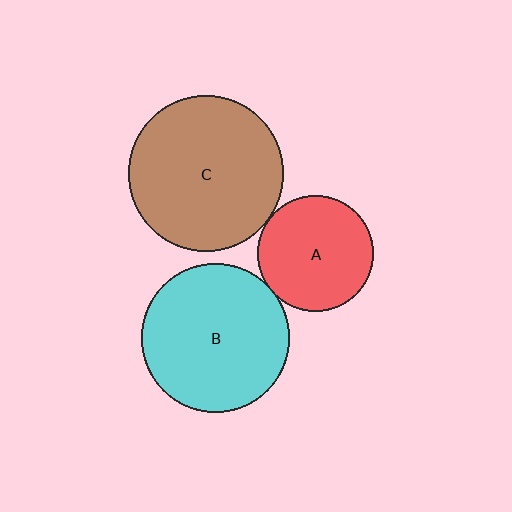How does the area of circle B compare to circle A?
Approximately 1.6 times.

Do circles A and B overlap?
Yes.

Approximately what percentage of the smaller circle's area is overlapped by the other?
Approximately 5%.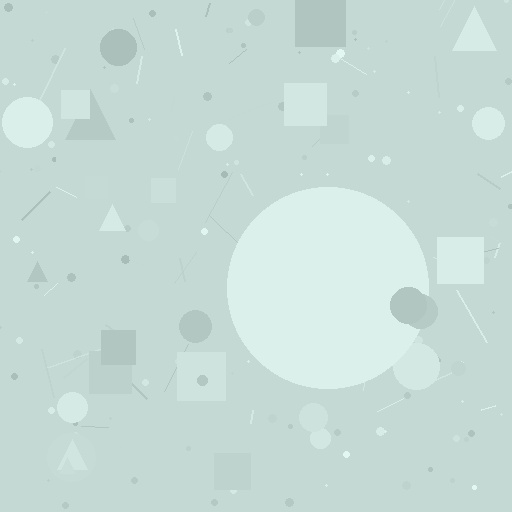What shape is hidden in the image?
A circle is hidden in the image.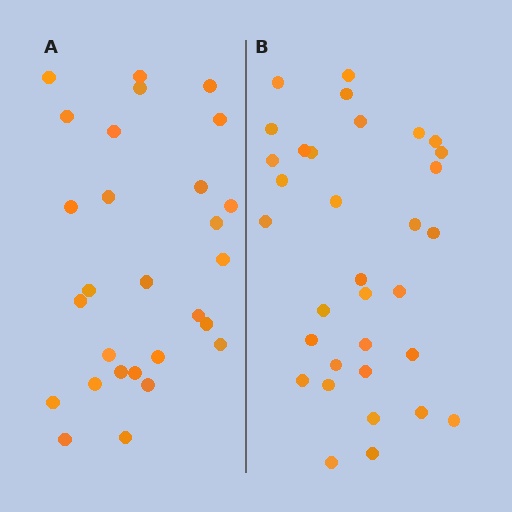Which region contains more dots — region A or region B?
Region B (the right region) has more dots.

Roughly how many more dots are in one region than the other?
Region B has about 5 more dots than region A.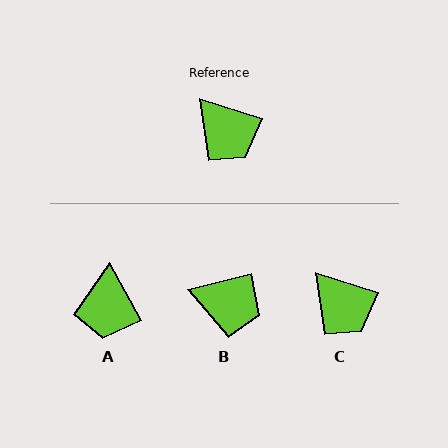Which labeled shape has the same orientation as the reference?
C.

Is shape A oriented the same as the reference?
No, it is off by about 43 degrees.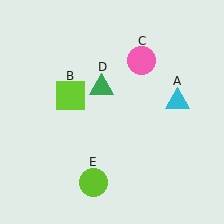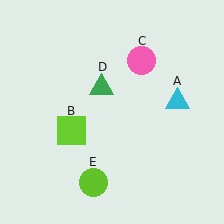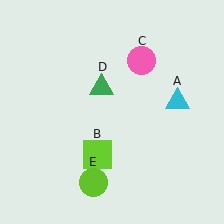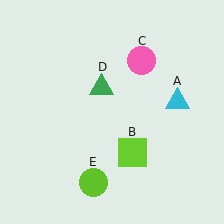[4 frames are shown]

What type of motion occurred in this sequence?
The lime square (object B) rotated counterclockwise around the center of the scene.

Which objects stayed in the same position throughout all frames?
Cyan triangle (object A) and pink circle (object C) and green triangle (object D) and lime circle (object E) remained stationary.